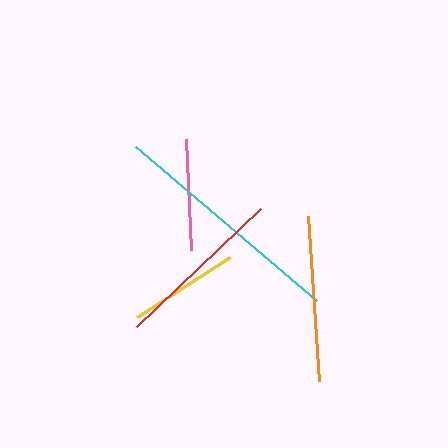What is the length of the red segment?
The red segment is approximately 171 pixels long.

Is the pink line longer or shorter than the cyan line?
The cyan line is longer than the pink line.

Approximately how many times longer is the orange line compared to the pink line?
The orange line is approximately 1.5 times the length of the pink line.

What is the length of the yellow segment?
The yellow segment is approximately 111 pixels long.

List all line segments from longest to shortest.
From longest to shortest: cyan, red, orange, yellow, pink.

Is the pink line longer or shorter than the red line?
The red line is longer than the pink line.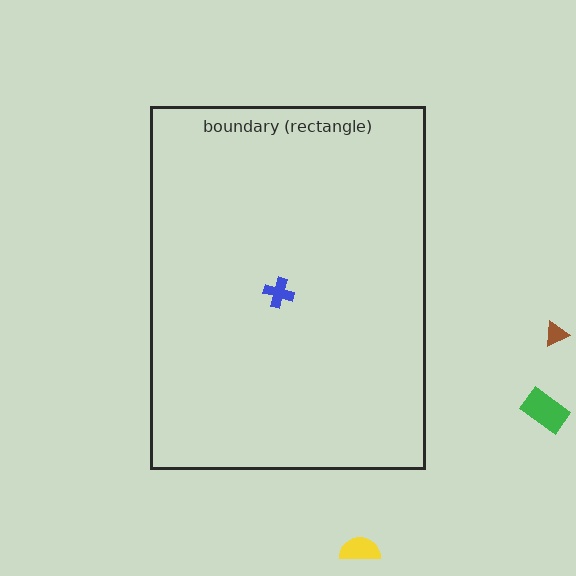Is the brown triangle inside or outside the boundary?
Outside.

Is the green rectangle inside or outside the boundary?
Outside.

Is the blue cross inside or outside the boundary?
Inside.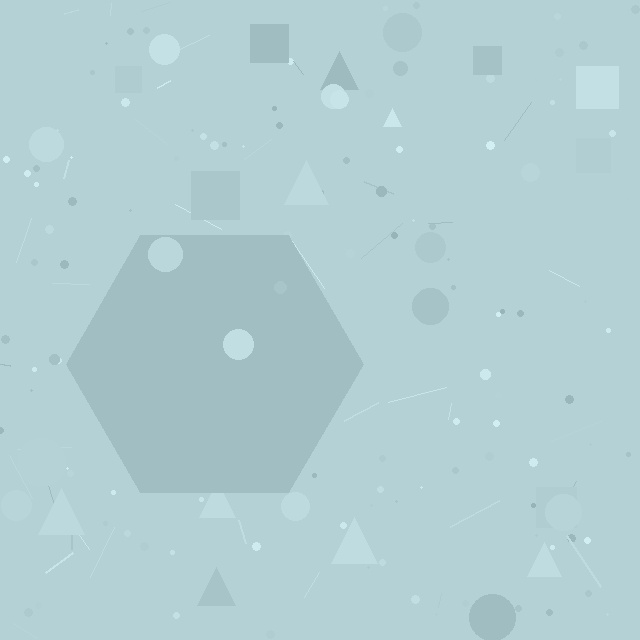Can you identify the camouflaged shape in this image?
The camouflaged shape is a hexagon.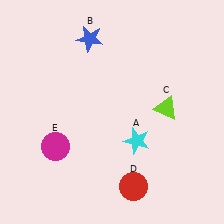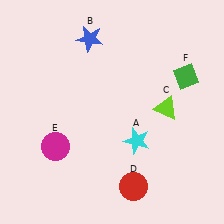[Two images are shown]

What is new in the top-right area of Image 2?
A green diamond (F) was added in the top-right area of Image 2.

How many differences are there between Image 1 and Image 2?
There is 1 difference between the two images.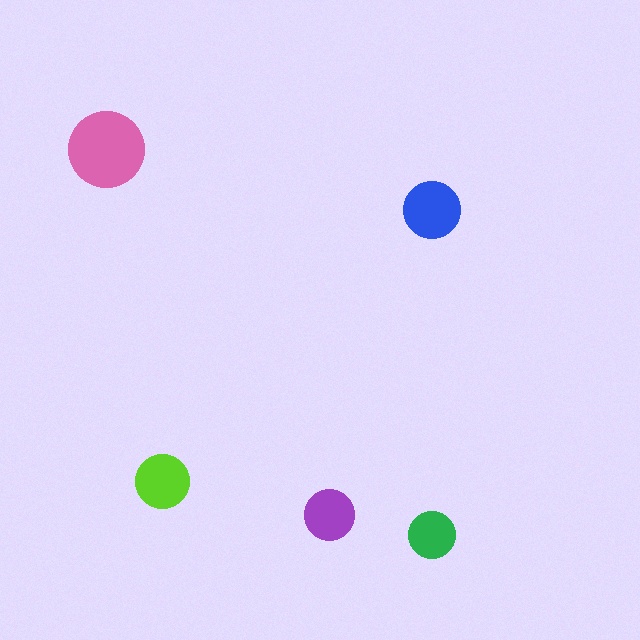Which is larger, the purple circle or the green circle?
The purple one.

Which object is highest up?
The pink circle is topmost.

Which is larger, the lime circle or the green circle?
The lime one.